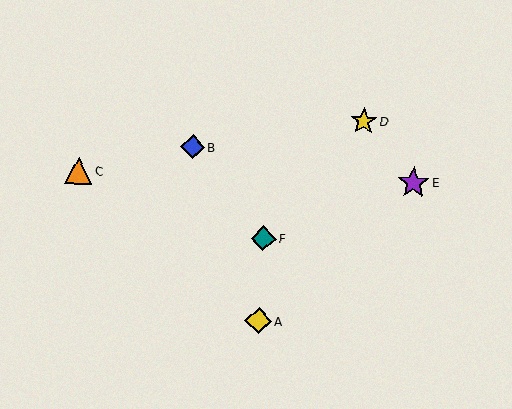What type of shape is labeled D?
Shape D is a yellow star.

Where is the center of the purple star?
The center of the purple star is at (413, 183).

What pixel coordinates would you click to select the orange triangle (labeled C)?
Click at (78, 171) to select the orange triangle C.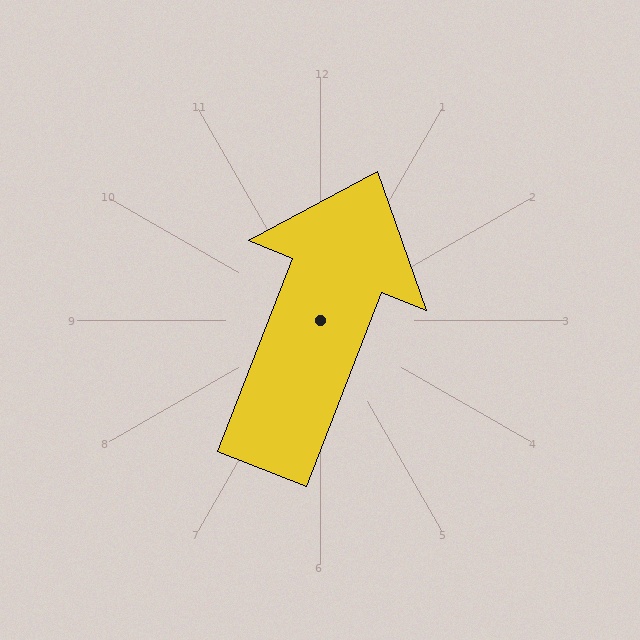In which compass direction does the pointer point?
North.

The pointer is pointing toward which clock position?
Roughly 1 o'clock.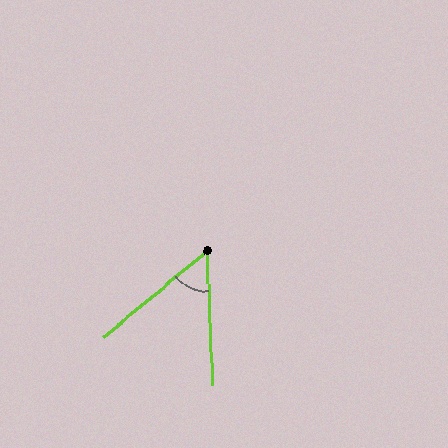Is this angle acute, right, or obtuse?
It is acute.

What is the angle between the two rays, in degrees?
Approximately 53 degrees.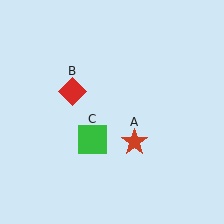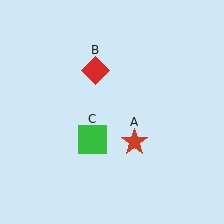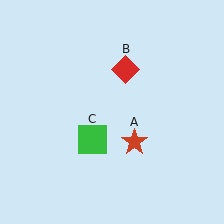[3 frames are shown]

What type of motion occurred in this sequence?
The red diamond (object B) rotated clockwise around the center of the scene.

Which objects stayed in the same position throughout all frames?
Red star (object A) and green square (object C) remained stationary.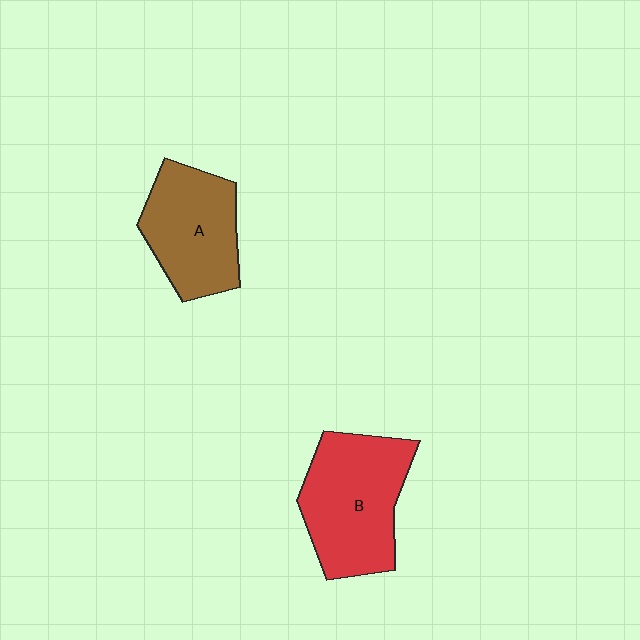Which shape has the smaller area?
Shape A (brown).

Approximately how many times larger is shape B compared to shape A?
Approximately 1.2 times.